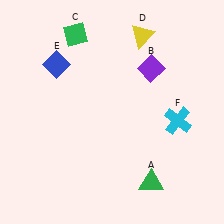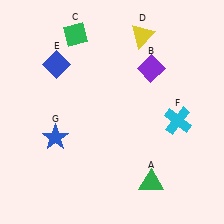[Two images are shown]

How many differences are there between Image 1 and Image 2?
There is 1 difference between the two images.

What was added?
A blue star (G) was added in Image 2.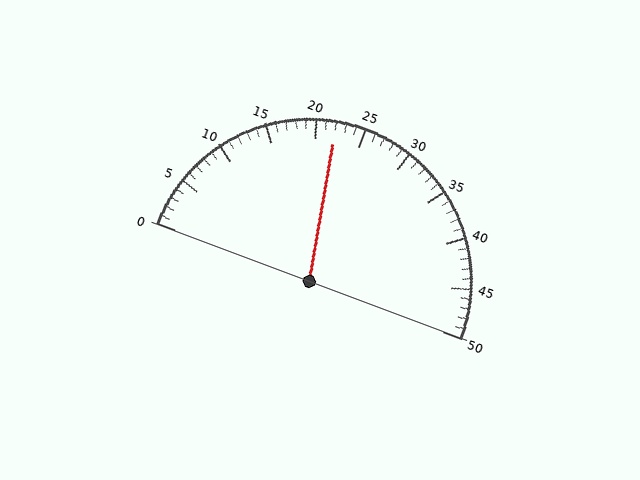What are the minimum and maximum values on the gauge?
The gauge ranges from 0 to 50.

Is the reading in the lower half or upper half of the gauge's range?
The reading is in the lower half of the range (0 to 50).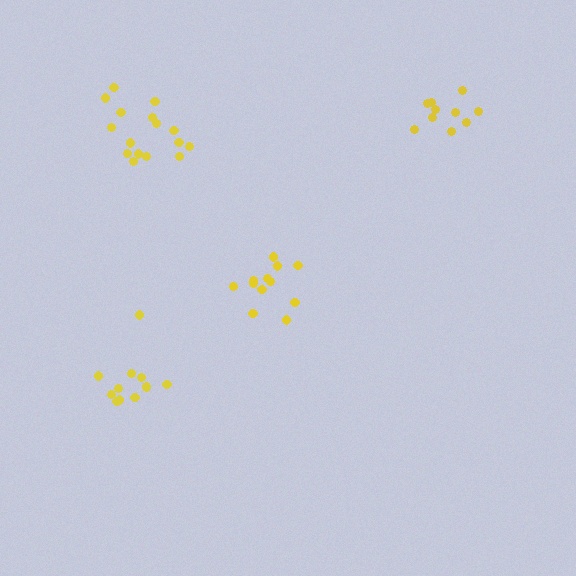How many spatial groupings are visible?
There are 4 spatial groupings.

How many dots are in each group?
Group 1: 12 dots, Group 2: 12 dots, Group 3: 11 dots, Group 4: 16 dots (51 total).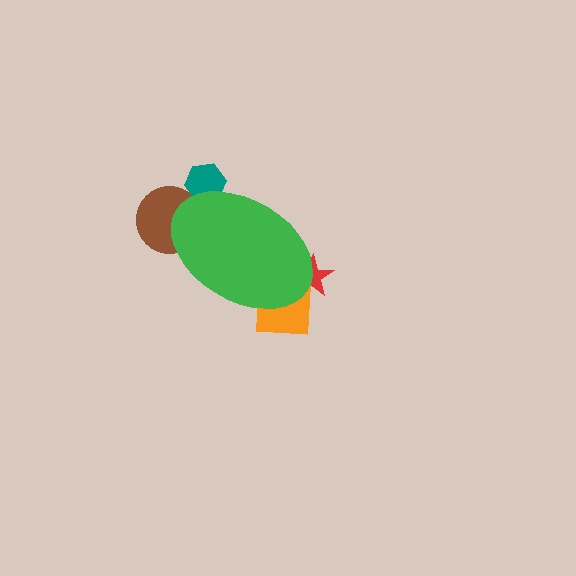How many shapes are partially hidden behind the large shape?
4 shapes are partially hidden.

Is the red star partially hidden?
Yes, the red star is partially hidden behind the green ellipse.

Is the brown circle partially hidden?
Yes, the brown circle is partially hidden behind the green ellipse.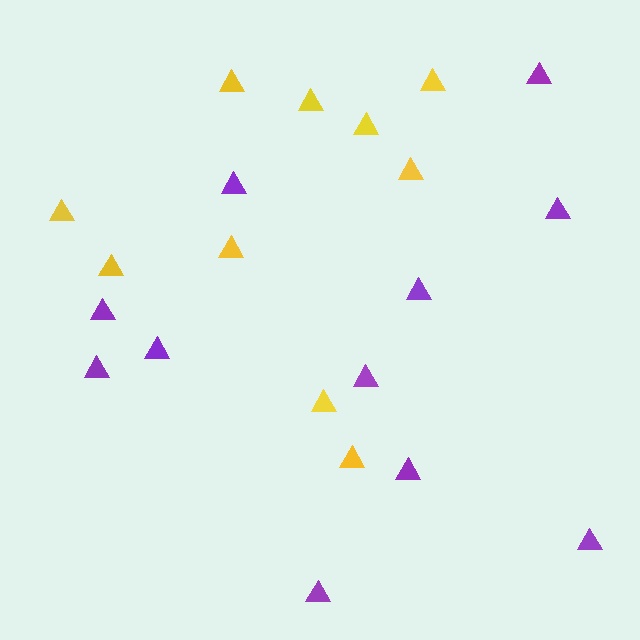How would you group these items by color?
There are 2 groups: one group of purple triangles (11) and one group of yellow triangles (10).